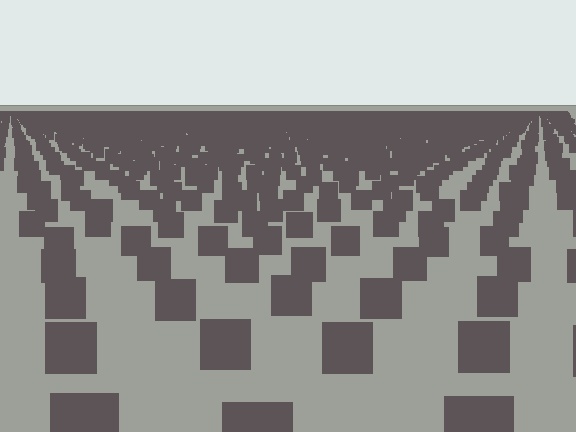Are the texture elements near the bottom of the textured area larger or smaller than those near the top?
Larger. Near the bottom, elements are closer to the viewer and appear at a bigger on-screen size.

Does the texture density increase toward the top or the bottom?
Density increases toward the top.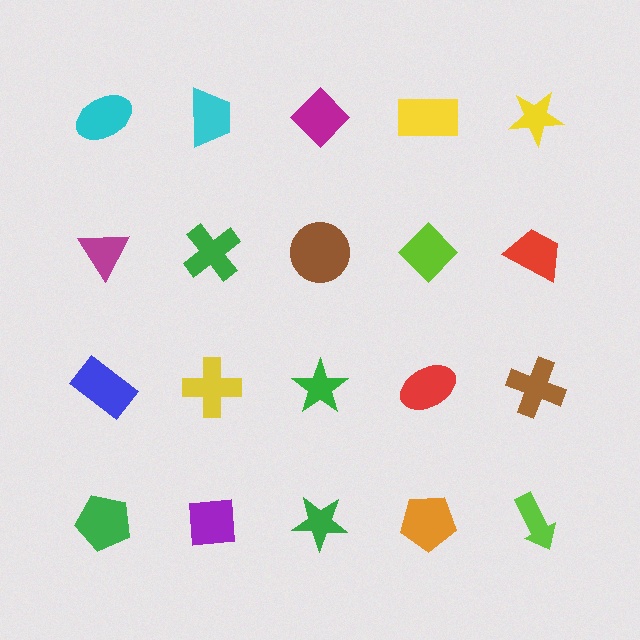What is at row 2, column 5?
A red trapezoid.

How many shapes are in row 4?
5 shapes.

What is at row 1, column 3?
A magenta diamond.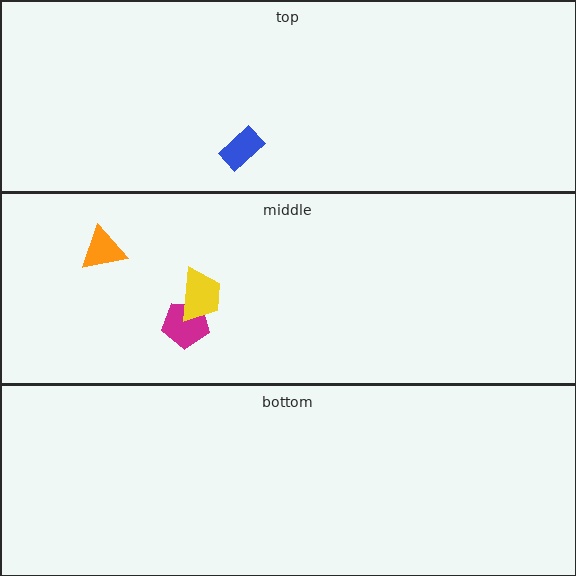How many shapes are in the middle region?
3.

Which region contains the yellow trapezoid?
The middle region.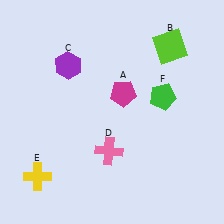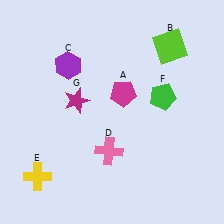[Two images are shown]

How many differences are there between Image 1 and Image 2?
There is 1 difference between the two images.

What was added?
A magenta star (G) was added in Image 2.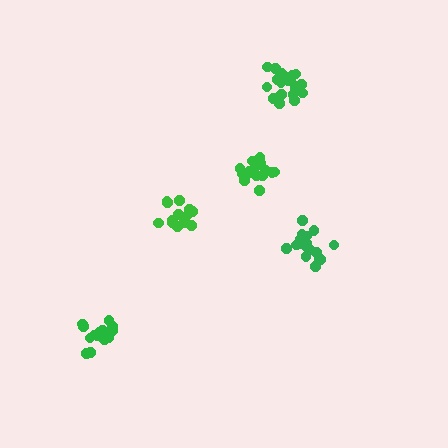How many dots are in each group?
Group 1: 18 dots, Group 2: 16 dots, Group 3: 15 dots, Group 4: 21 dots, Group 5: 17 dots (87 total).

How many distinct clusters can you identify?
There are 5 distinct clusters.